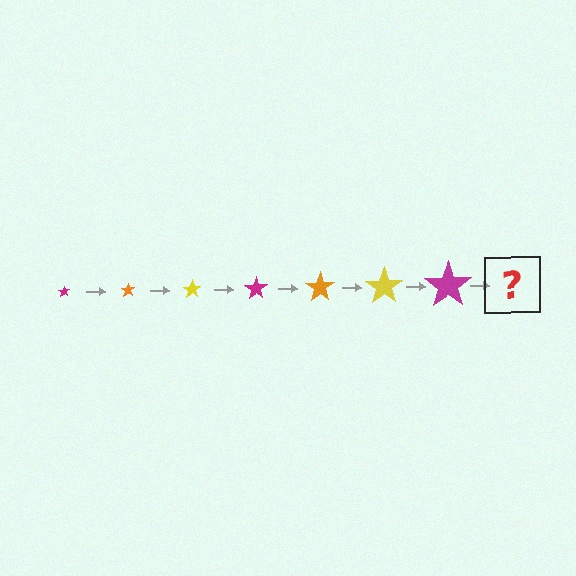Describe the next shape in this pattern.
It should be an orange star, larger than the previous one.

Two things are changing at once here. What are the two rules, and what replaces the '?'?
The two rules are that the star grows larger each step and the color cycles through magenta, orange, and yellow. The '?' should be an orange star, larger than the previous one.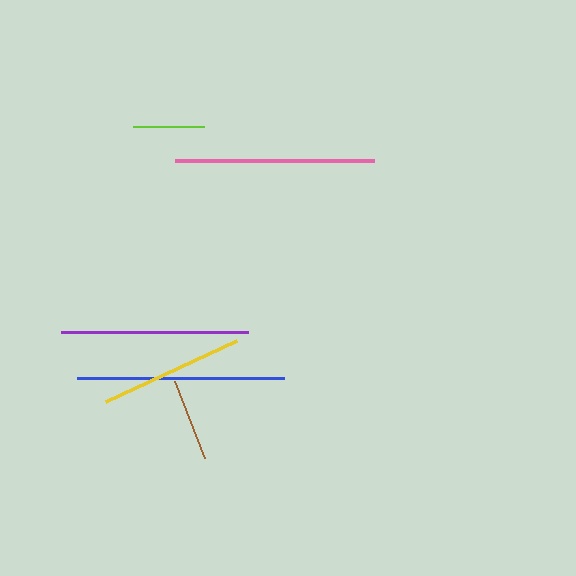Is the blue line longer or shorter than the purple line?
The blue line is longer than the purple line.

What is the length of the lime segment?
The lime segment is approximately 71 pixels long.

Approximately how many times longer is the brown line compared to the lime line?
The brown line is approximately 1.2 times the length of the lime line.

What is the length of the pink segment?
The pink segment is approximately 199 pixels long.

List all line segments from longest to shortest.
From longest to shortest: blue, pink, purple, yellow, brown, lime.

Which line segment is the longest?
The blue line is the longest at approximately 207 pixels.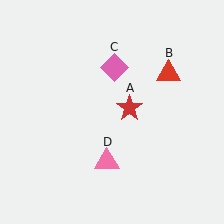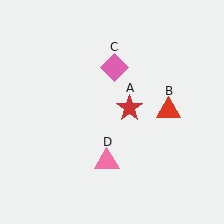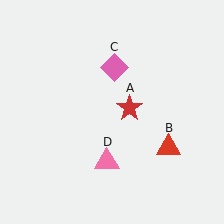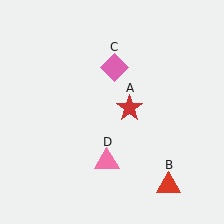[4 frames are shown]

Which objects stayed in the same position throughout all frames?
Red star (object A) and pink diamond (object C) and pink triangle (object D) remained stationary.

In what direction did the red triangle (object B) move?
The red triangle (object B) moved down.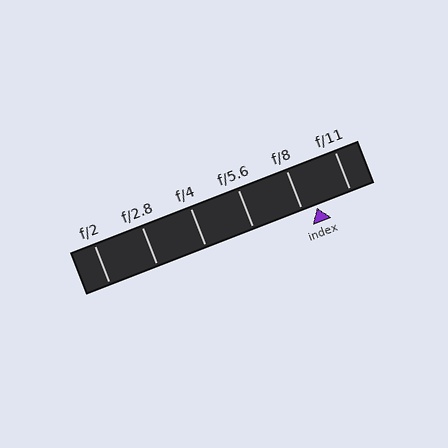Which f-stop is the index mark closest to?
The index mark is closest to f/8.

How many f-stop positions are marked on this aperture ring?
There are 6 f-stop positions marked.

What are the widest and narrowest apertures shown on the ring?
The widest aperture shown is f/2 and the narrowest is f/11.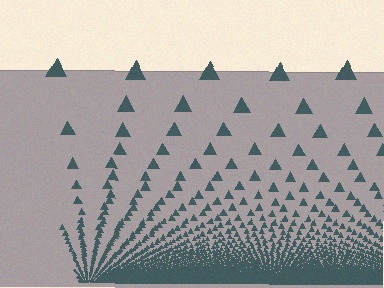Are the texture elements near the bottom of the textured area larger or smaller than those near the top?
Smaller. The gradient is inverted — elements near the bottom are smaller and denser.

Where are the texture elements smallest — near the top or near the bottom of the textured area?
Near the bottom.